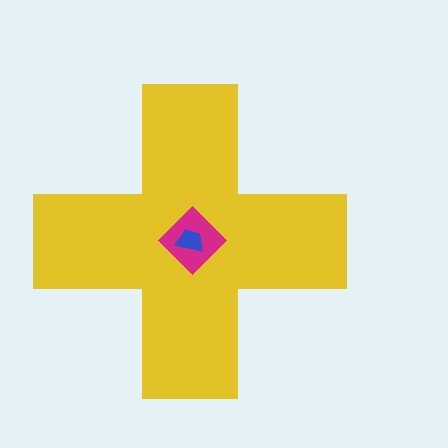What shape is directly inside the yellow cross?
The magenta diamond.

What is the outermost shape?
The yellow cross.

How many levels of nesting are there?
3.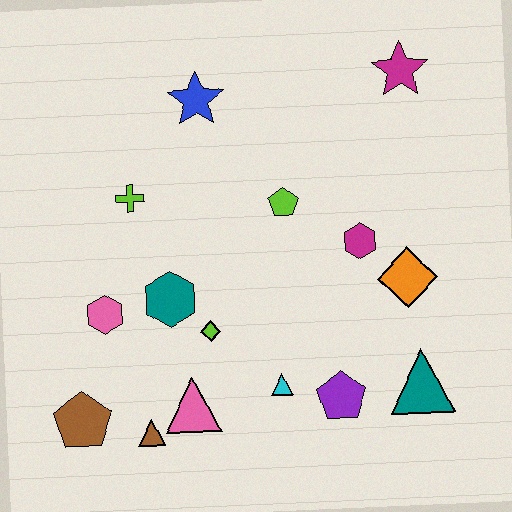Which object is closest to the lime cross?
The teal hexagon is closest to the lime cross.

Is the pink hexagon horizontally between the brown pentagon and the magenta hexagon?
Yes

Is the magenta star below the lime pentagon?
No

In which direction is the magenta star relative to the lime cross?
The magenta star is to the right of the lime cross.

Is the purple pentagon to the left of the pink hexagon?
No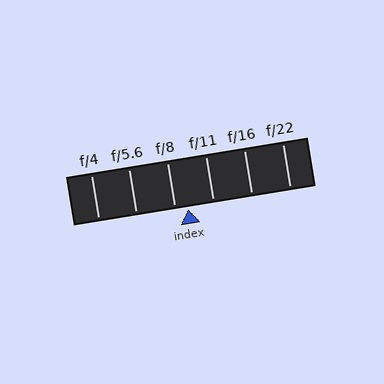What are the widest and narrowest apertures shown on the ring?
The widest aperture shown is f/4 and the narrowest is f/22.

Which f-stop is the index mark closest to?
The index mark is closest to f/8.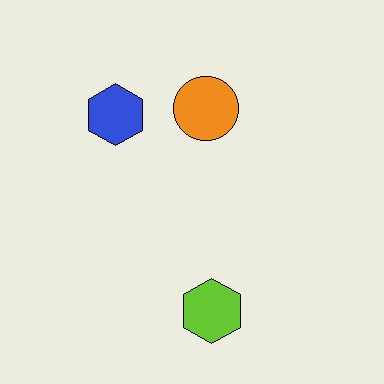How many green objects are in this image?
There are no green objects.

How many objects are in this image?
There are 3 objects.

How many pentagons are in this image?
There are no pentagons.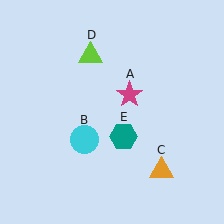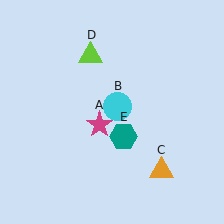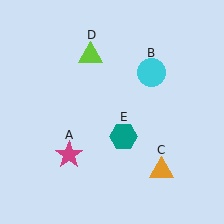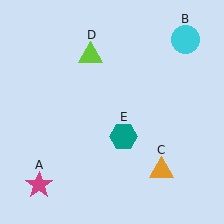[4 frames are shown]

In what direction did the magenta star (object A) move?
The magenta star (object A) moved down and to the left.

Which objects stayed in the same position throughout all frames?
Orange triangle (object C) and lime triangle (object D) and teal hexagon (object E) remained stationary.